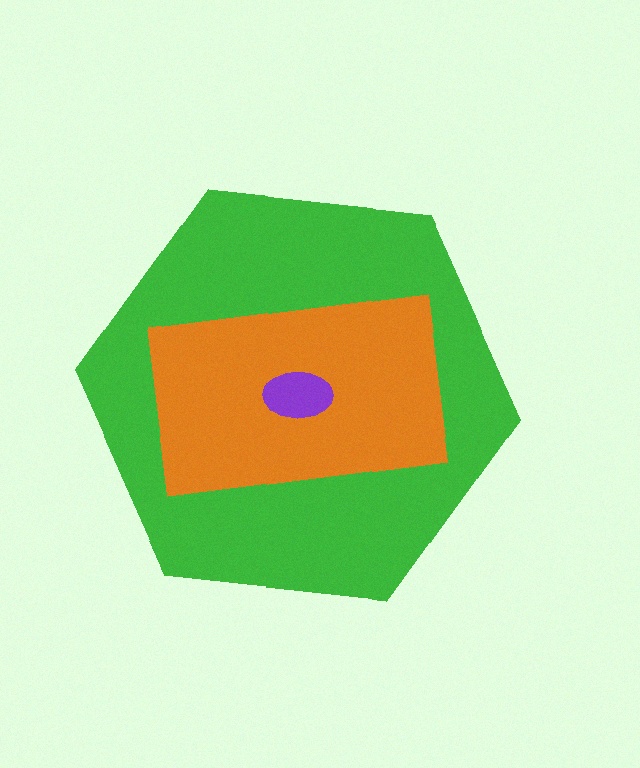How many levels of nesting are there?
3.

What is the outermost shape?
The green hexagon.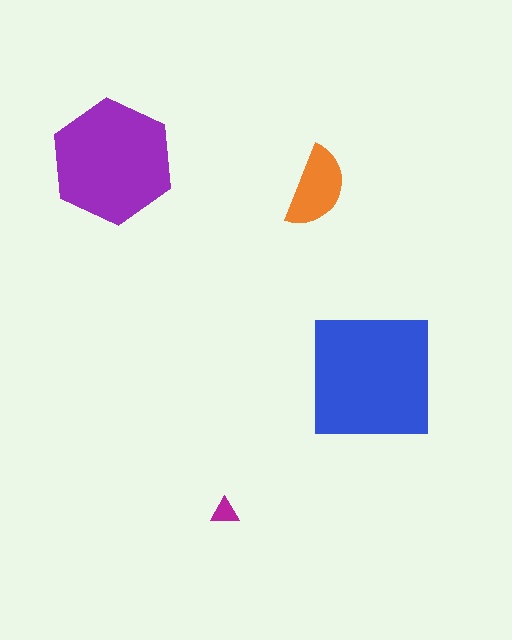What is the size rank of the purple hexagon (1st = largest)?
2nd.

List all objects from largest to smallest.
The blue square, the purple hexagon, the orange semicircle, the magenta triangle.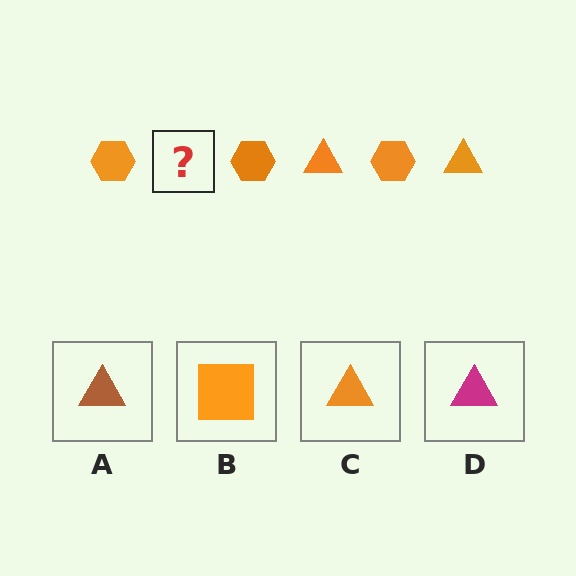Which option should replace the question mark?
Option C.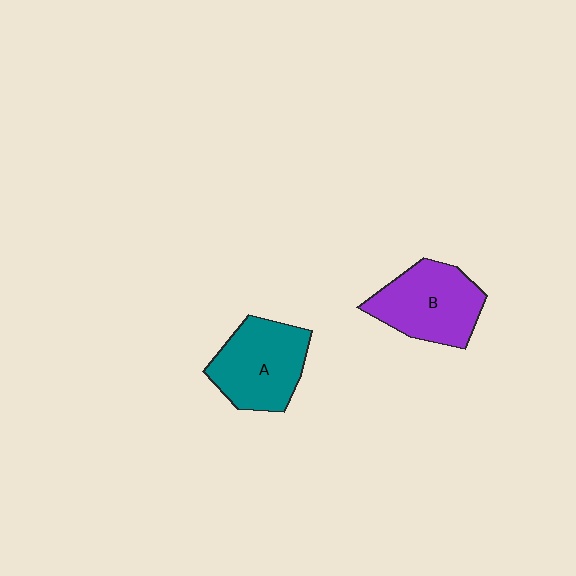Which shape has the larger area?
Shape A (teal).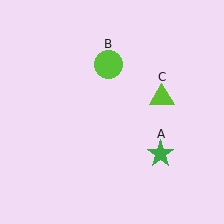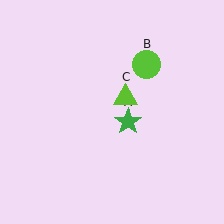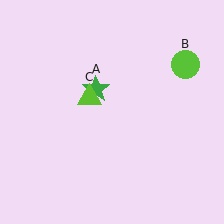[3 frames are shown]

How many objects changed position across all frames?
3 objects changed position: green star (object A), lime circle (object B), lime triangle (object C).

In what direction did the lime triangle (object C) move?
The lime triangle (object C) moved left.